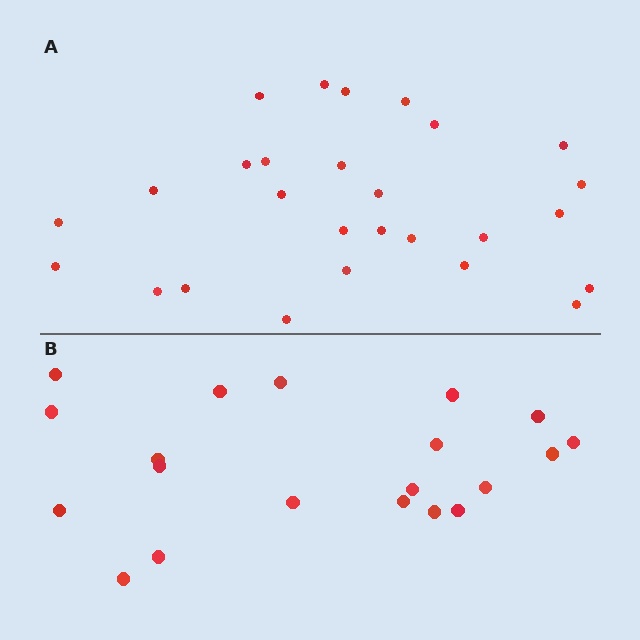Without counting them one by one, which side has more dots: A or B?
Region A (the top region) has more dots.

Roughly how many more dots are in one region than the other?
Region A has roughly 8 or so more dots than region B.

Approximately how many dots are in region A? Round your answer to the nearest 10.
About 30 dots. (The exact count is 27, which rounds to 30.)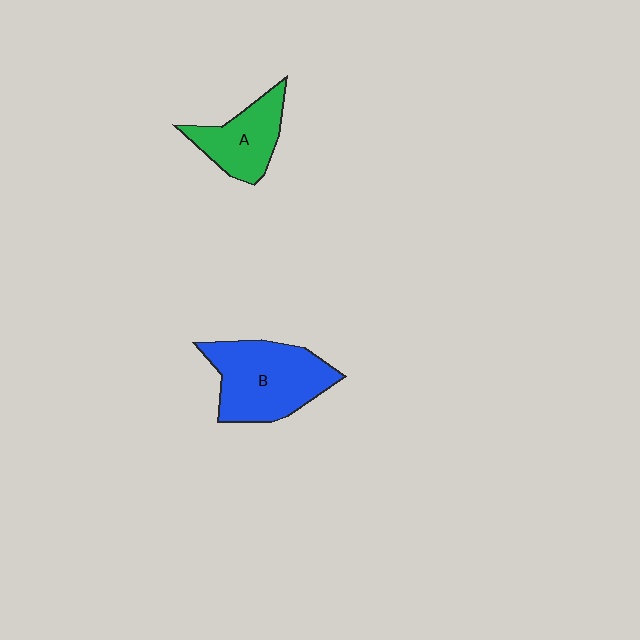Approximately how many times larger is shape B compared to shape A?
Approximately 1.6 times.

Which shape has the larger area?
Shape B (blue).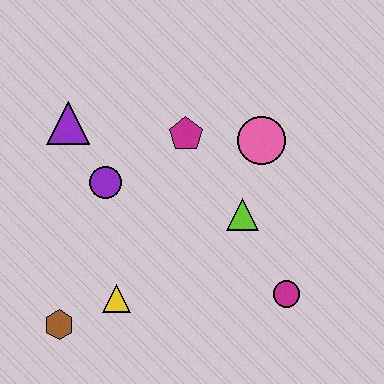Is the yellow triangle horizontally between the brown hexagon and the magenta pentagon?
Yes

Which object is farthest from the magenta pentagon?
The brown hexagon is farthest from the magenta pentagon.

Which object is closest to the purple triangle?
The purple circle is closest to the purple triangle.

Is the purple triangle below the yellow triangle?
No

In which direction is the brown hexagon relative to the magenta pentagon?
The brown hexagon is below the magenta pentagon.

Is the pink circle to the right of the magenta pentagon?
Yes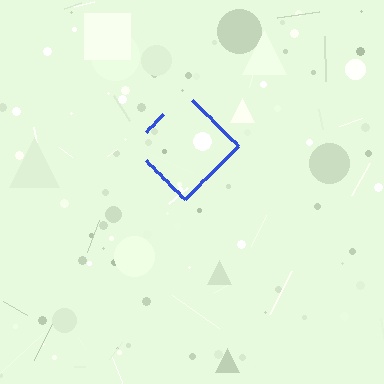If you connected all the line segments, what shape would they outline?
They would outline a diamond.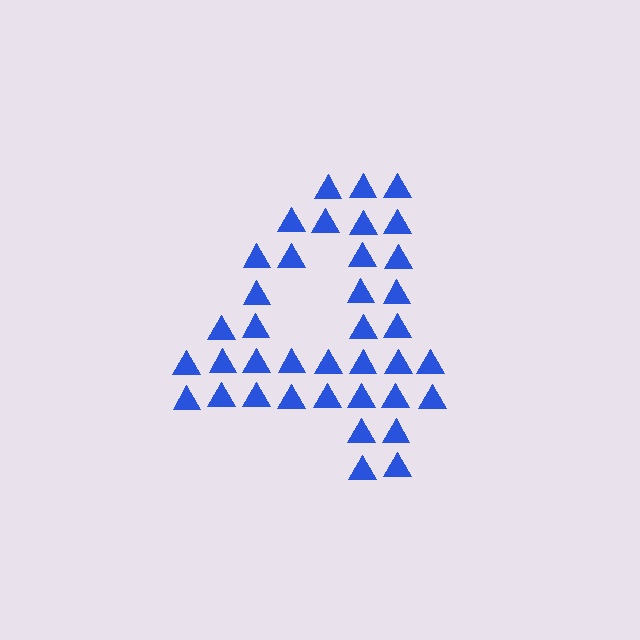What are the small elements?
The small elements are triangles.